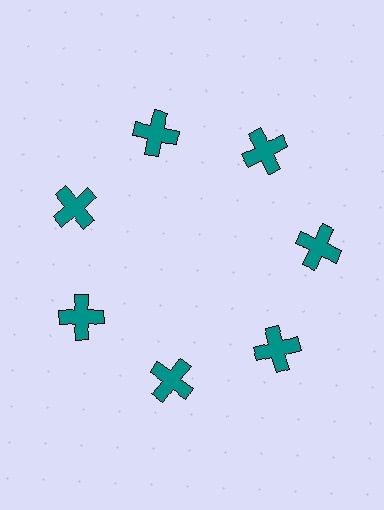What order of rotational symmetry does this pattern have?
This pattern has 7-fold rotational symmetry.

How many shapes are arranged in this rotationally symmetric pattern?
There are 7 shapes, arranged in 7 groups of 1.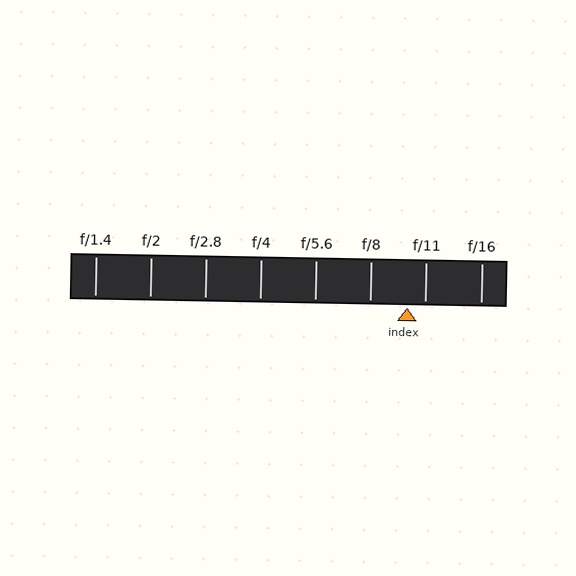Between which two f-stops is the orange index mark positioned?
The index mark is between f/8 and f/11.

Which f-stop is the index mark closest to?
The index mark is closest to f/11.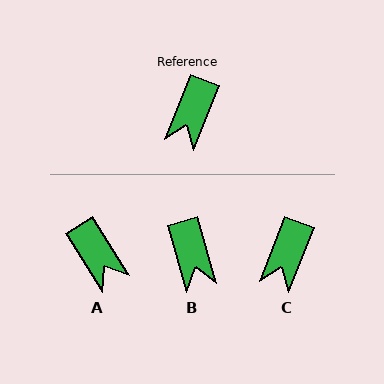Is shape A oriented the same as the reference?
No, it is off by about 53 degrees.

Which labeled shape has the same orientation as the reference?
C.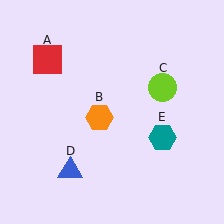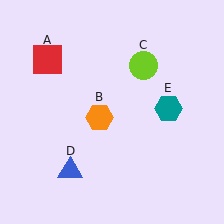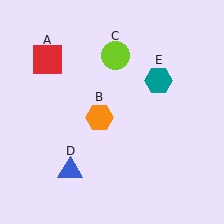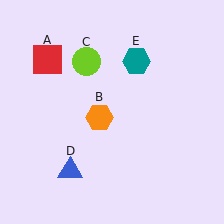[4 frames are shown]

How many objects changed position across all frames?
2 objects changed position: lime circle (object C), teal hexagon (object E).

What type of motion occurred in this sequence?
The lime circle (object C), teal hexagon (object E) rotated counterclockwise around the center of the scene.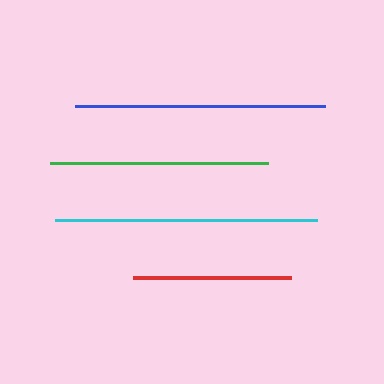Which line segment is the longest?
The cyan line is the longest at approximately 262 pixels.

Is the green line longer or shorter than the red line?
The green line is longer than the red line.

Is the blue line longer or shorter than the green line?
The blue line is longer than the green line.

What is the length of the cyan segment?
The cyan segment is approximately 262 pixels long.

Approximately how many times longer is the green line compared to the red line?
The green line is approximately 1.4 times the length of the red line.